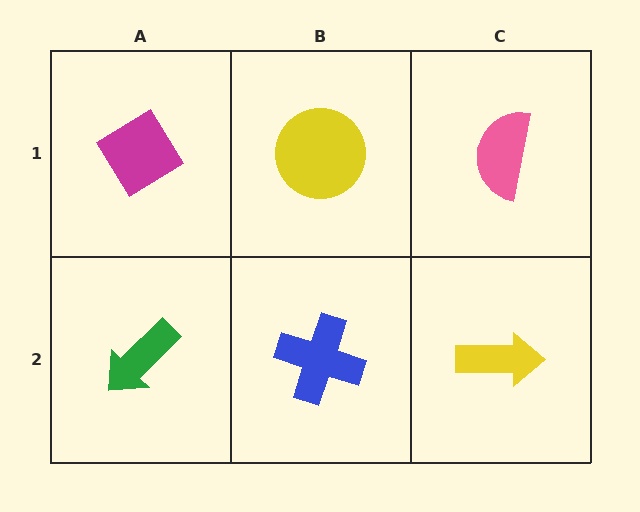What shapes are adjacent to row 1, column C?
A yellow arrow (row 2, column C), a yellow circle (row 1, column B).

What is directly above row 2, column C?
A pink semicircle.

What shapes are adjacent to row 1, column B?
A blue cross (row 2, column B), a magenta diamond (row 1, column A), a pink semicircle (row 1, column C).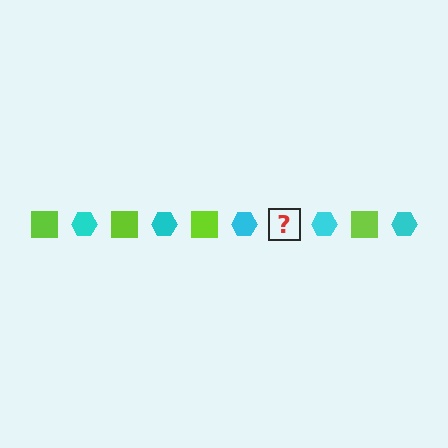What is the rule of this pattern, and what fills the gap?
The rule is that the pattern alternates between lime square and cyan hexagon. The gap should be filled with a lime square.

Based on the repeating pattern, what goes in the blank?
The blank should be a lime square.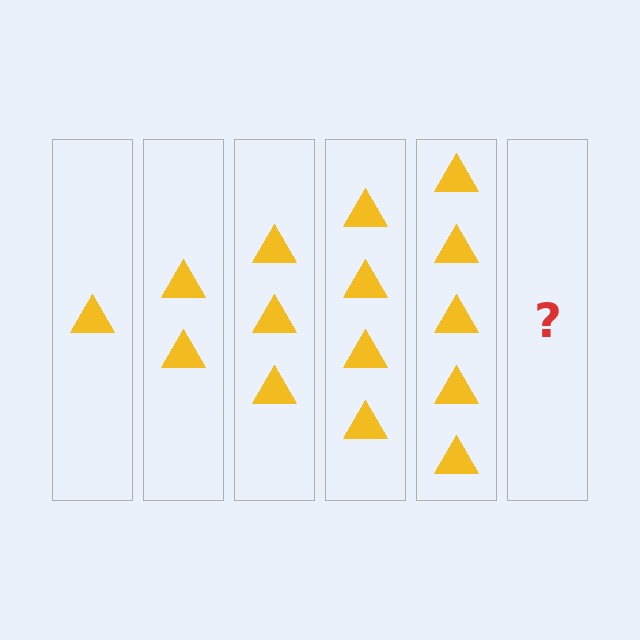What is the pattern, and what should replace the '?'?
The pattern is that each step adds one more triangle. The '?' should be 6 triangles.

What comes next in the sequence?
The next element should be 6 triangles.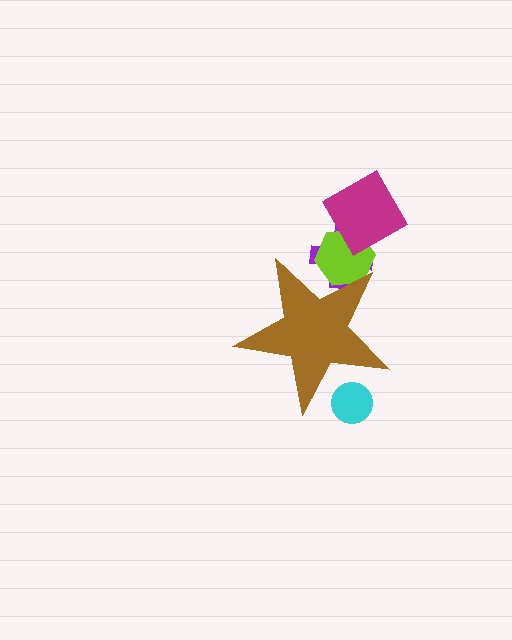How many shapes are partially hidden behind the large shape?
3 shapes are partially hidden.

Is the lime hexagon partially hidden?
Yes, the lime hexagon is partially hidden behind the brown star.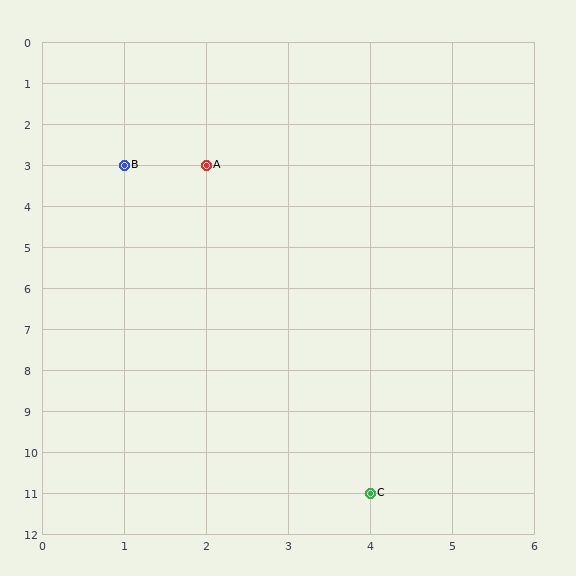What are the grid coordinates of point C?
Point C is at grid coordinates (4, 11).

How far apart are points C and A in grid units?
Points C and A are 2 columns and 8 rows apart (about 8.2 grid units diagonally).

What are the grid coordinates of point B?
Point B is at grid coordinates (1, 3).